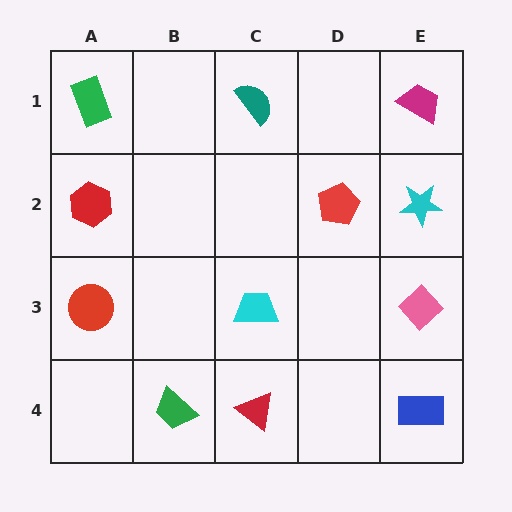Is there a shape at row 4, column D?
No, that cell is empty.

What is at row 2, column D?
A red pentagon.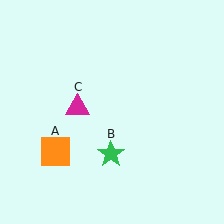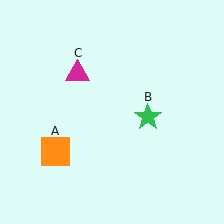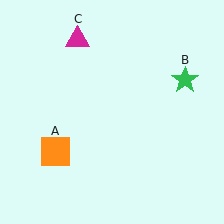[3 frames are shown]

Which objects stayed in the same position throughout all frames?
Orange square (object A) remained stationary.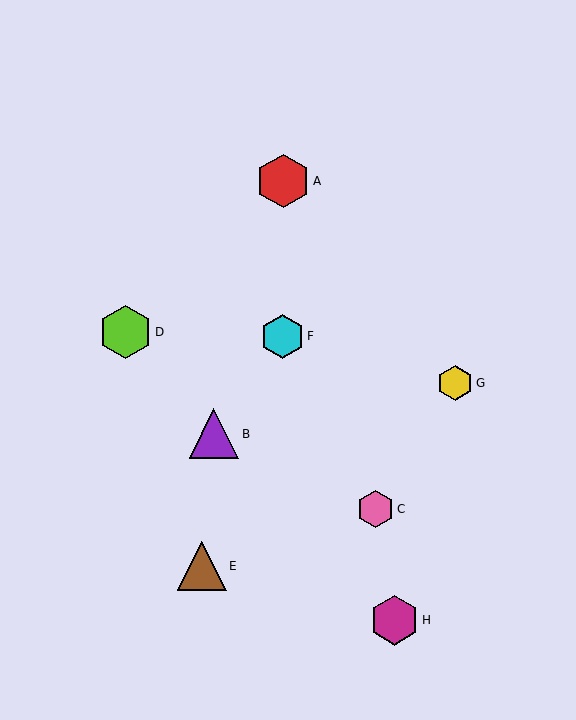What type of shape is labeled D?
Shape D is a lime hexagon.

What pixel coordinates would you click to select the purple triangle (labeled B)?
Click at (214, 434) to select the purple triangle B.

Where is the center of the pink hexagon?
The center of the pink hexagon is at (376, 509).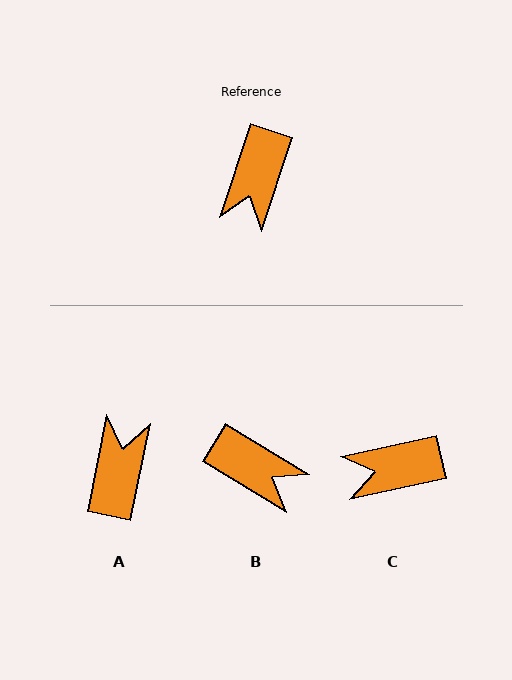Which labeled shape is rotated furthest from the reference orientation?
A, about 173 degrees away.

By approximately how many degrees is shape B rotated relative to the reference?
Approximately 77 degrees counter-clockwise.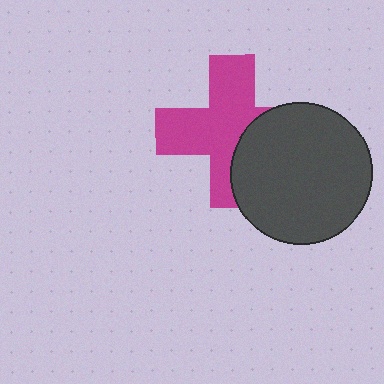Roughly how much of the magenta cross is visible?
Most of it is visible (roughly 66%).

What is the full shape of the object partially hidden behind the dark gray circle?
The partially hidden object is a magenta cross.